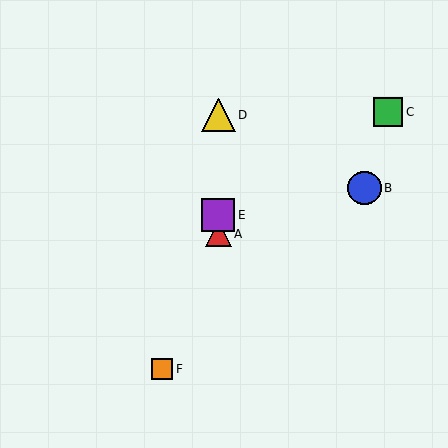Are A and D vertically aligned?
Yes, both are at x≈218.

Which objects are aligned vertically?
Objects A, D, E are aligned vertically.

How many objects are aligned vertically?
3 objects (A, D, E) are aligned vertically.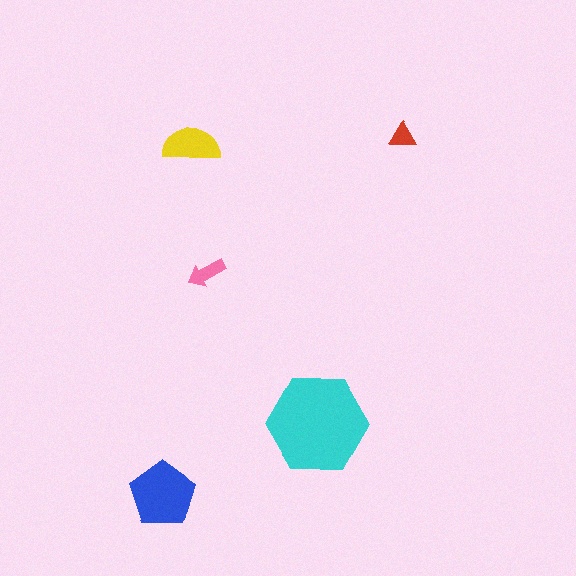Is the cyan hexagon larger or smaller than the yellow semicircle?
Larger.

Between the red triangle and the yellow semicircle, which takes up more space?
The yellow semicircle.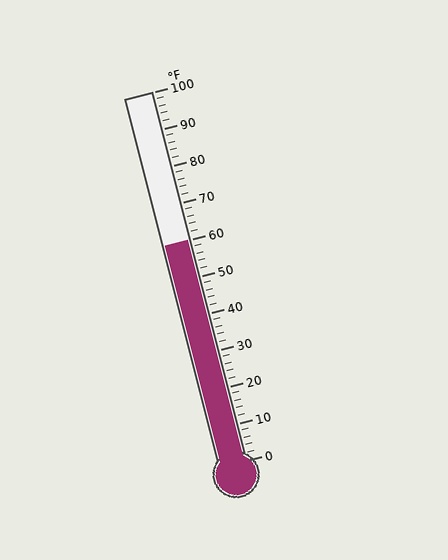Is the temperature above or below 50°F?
The temperature is above 50°F.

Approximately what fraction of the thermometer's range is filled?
The thermometer is filled to approximately 60% of its range.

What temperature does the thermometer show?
The thermometer shows approximately 60°F.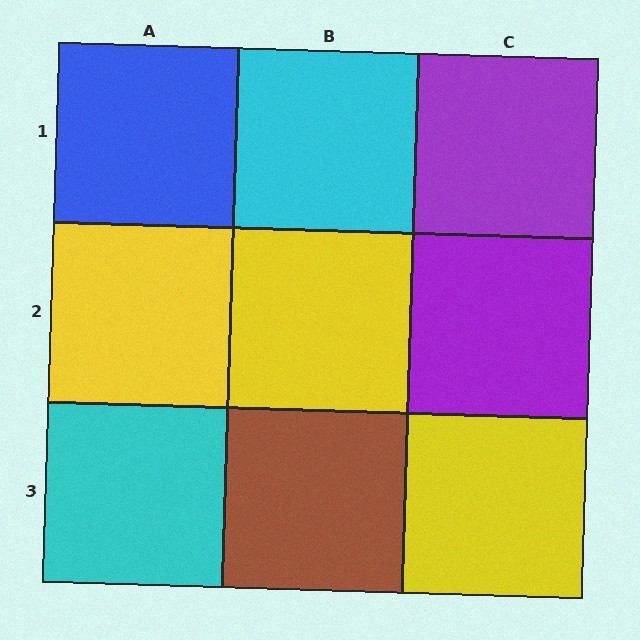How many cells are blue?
1 cell is blue.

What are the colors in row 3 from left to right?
Cyan, brown, yellow.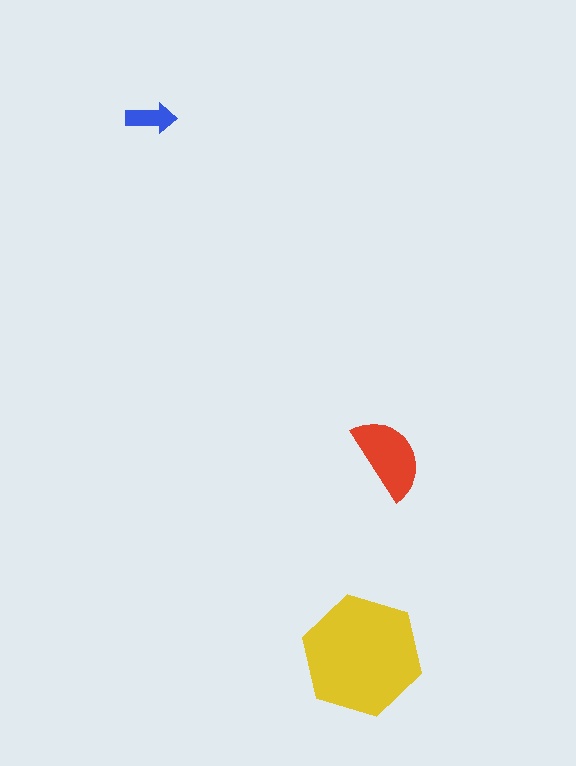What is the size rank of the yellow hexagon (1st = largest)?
1st.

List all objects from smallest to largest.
The blue arrow, the red semicircle, the yellow hexagon.